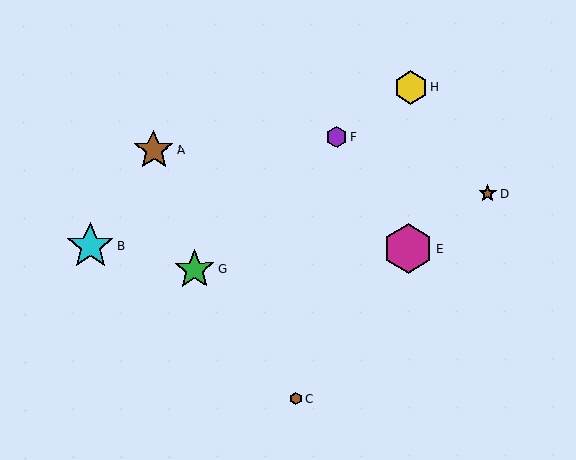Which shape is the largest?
The magenta hexagon (labeled E) is the largest.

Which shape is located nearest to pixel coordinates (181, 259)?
The green star (labeled G) at (195, 269) is nearest to that location.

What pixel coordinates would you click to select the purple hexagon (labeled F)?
Click at (337, 137) to select the purple hexagon F.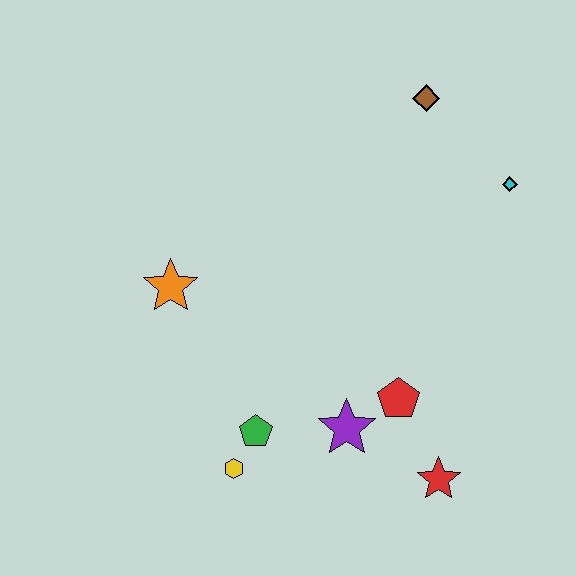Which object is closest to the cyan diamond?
The brown diamond is closest to the cyan diamond.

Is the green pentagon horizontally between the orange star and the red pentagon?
Yes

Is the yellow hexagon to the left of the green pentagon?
Yes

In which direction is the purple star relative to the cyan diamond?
The purple star is below the cyan diamond.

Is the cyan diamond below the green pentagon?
No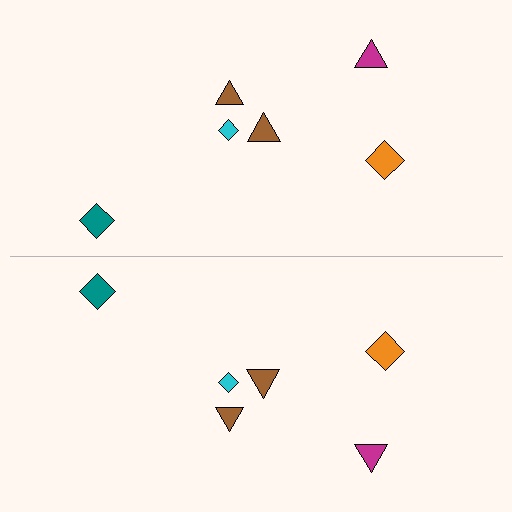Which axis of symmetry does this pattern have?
The pattern has a horizontal axis of symmetry running through the center of the image.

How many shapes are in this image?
There are 12 shapes in this image.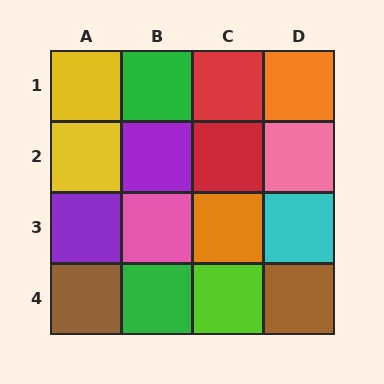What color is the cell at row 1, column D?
Orange.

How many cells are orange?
2 cells are orange.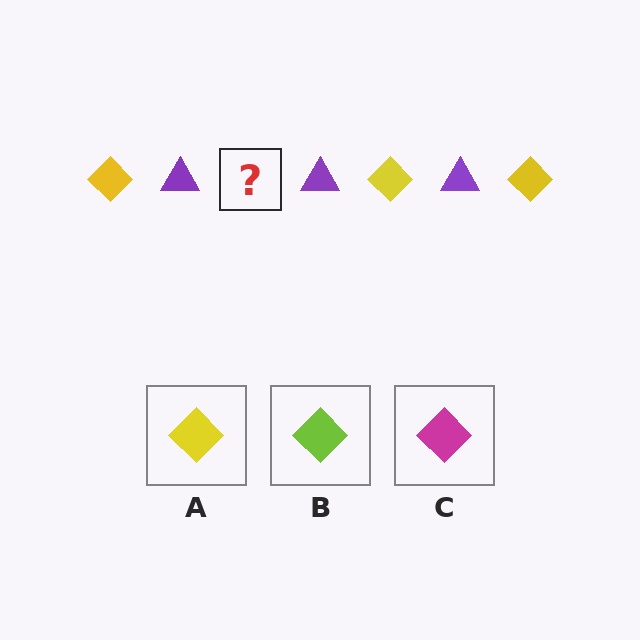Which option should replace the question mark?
Option A.